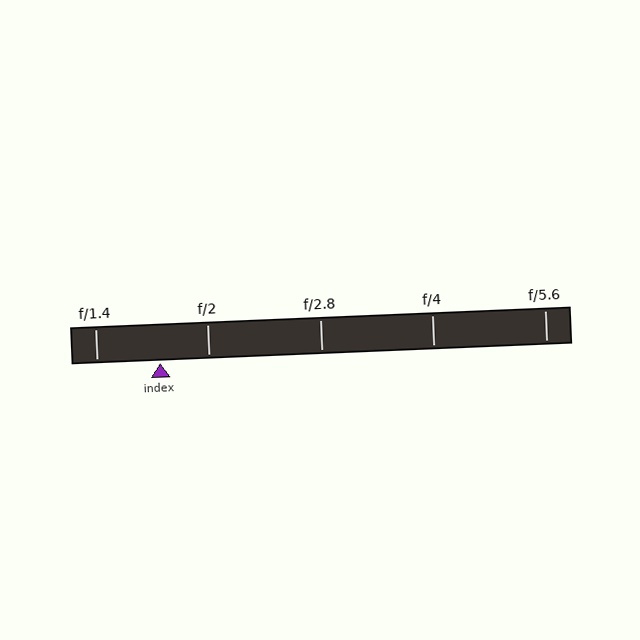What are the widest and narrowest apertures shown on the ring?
The widest aperture shown is f/1.4 and the narrowest is f/5.6.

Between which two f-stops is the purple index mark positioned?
The index mark is between f/1.4 and f/2.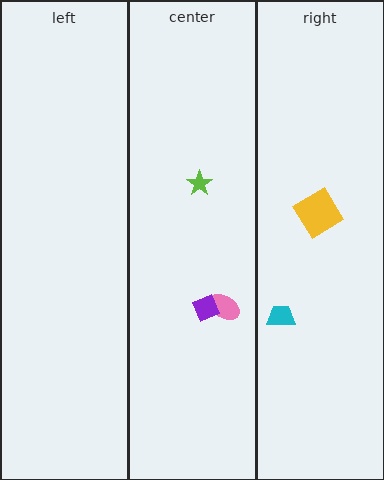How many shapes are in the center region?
3.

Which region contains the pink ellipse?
The center region.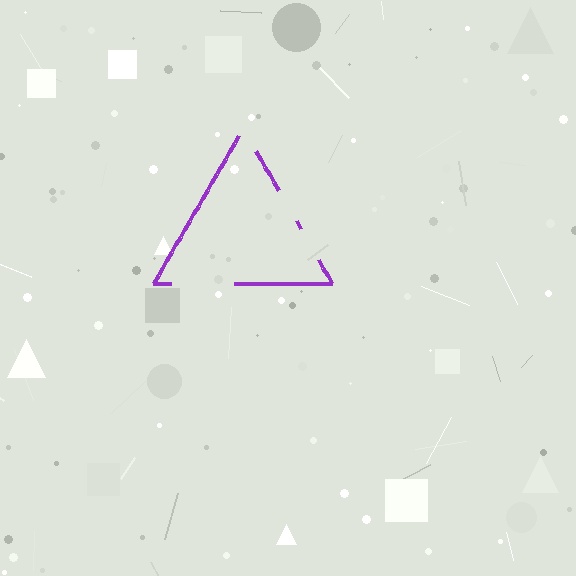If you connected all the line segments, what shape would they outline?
They would outline a triangle.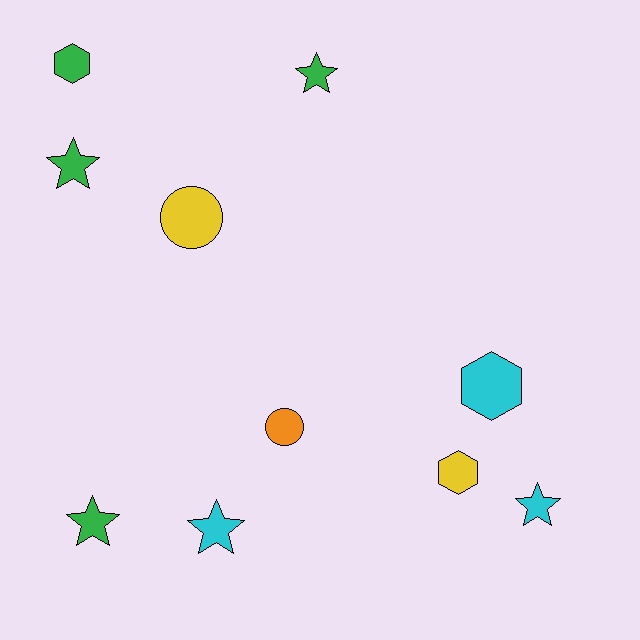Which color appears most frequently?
Green, with 4 objects.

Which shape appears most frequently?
Star, with 5 objects.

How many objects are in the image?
There are 10 objects.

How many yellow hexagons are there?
There is 1 yellow hexagon.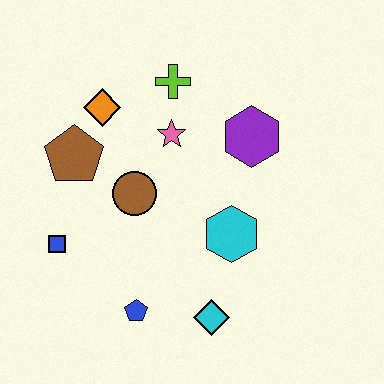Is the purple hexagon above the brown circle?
Yes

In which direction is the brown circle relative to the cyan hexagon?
The brown circle is to the left of the cyan hexagon.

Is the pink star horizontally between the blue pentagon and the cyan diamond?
Yes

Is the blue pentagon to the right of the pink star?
No